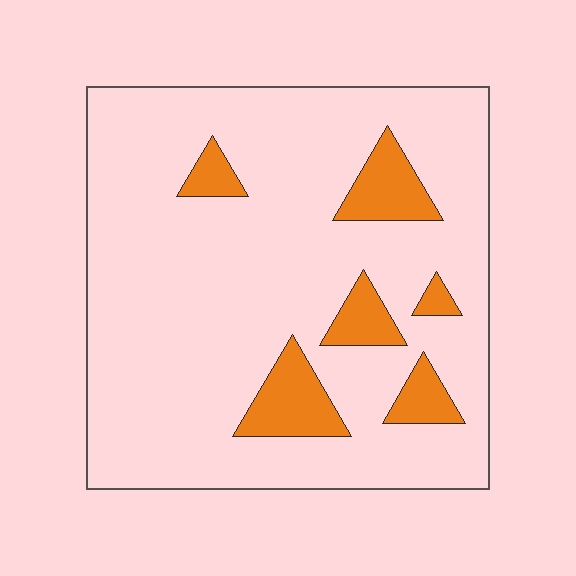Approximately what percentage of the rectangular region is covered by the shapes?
Approximately 15%.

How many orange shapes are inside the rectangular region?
6.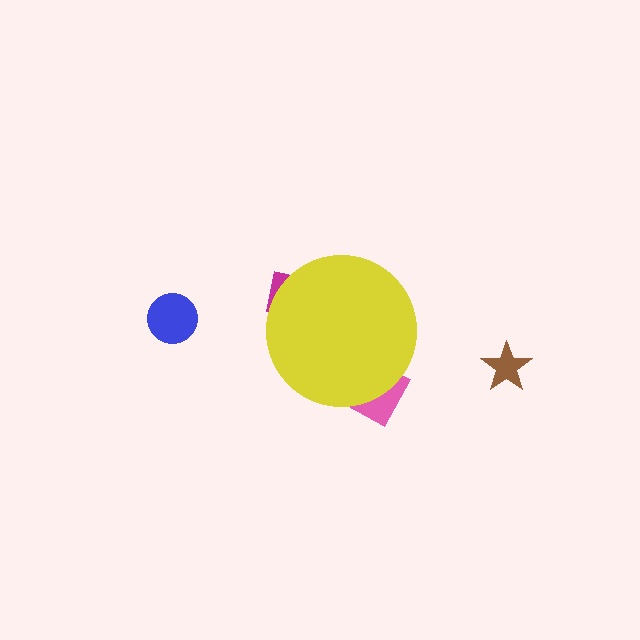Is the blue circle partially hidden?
No, the blue circle is fully visible.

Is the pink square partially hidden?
Yes, the pink square is partially hidden behind the yellow circle.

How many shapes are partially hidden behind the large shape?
2 shapes are partially hidden.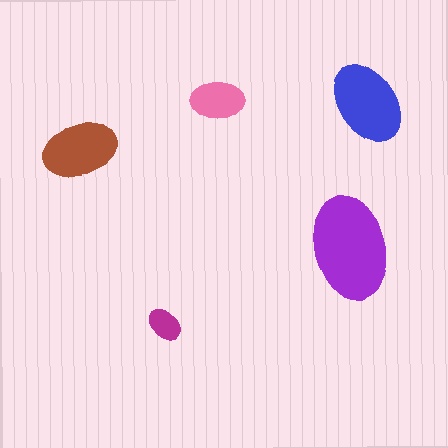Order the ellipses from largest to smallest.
the purple one, the blue one, the brown one, the pink one, the magenta one.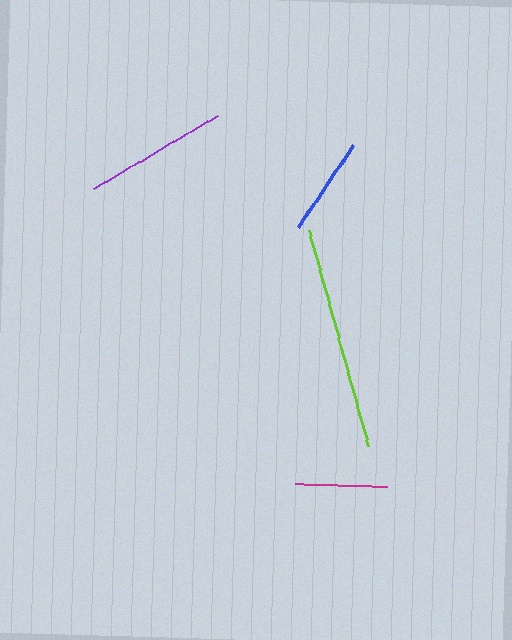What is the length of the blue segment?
The blue segment is approximately 99 pixels long.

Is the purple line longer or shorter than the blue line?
The purple line is longer than the blue line.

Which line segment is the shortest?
The magenta line is the shortest at approximately 93 pixels.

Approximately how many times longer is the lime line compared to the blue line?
The lime line is approximately 2.3 times the length of the blue line.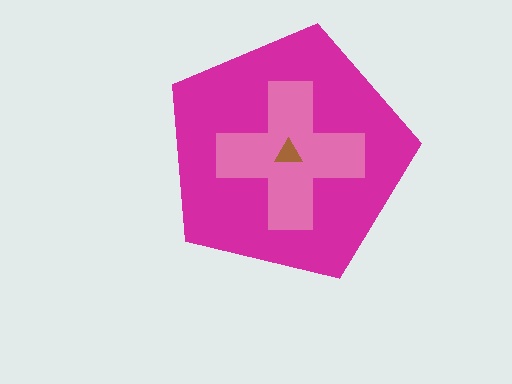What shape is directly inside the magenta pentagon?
The pink cross.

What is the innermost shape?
The brown triangle.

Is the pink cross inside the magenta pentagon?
Yes.